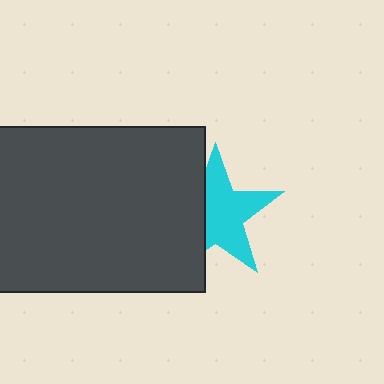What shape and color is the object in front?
The object in front is a dark gray rectangle.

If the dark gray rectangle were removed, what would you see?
You would see the complete cyan star.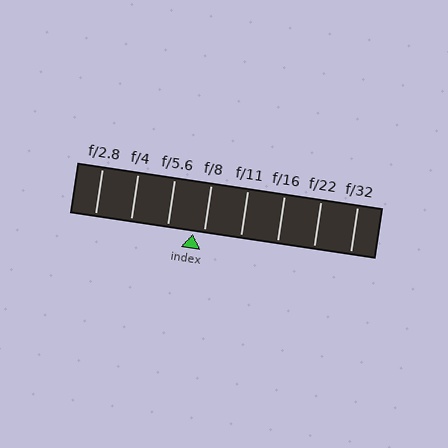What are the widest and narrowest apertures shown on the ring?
The widest aperture shown is f/2.8 and the narrowest is f/32.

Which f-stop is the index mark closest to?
The index mark is closest to f/8.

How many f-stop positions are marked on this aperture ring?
There are 8 f-stop positions marked.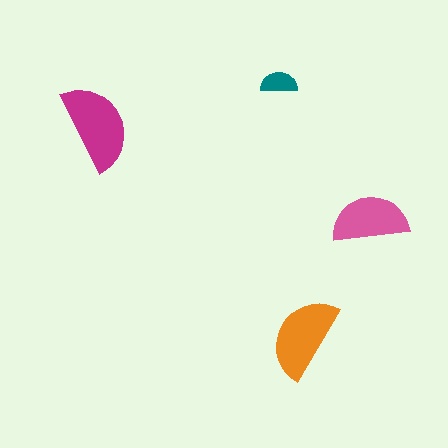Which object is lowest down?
The orange semicircle is bottommost.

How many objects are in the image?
There are 4 objects in the image.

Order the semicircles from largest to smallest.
the magenta one, the orange one, the pink one, the teal one.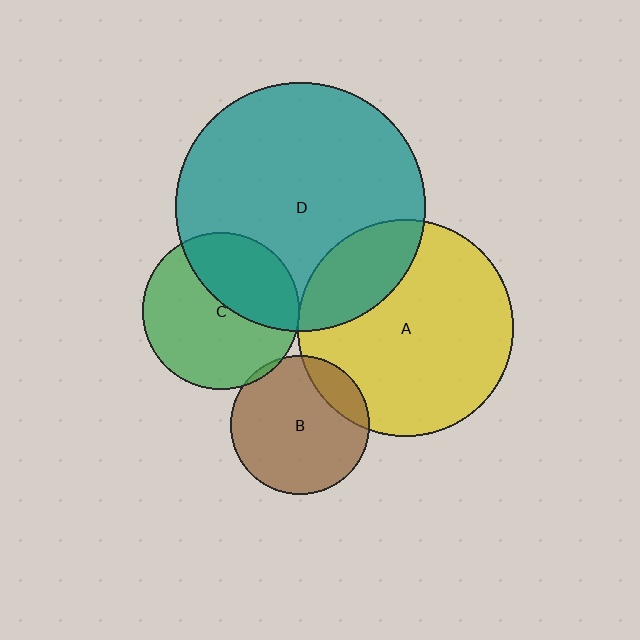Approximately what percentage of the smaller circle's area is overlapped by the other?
Approximately 5%.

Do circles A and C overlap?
Yes.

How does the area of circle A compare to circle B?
Approximately 2.4 times.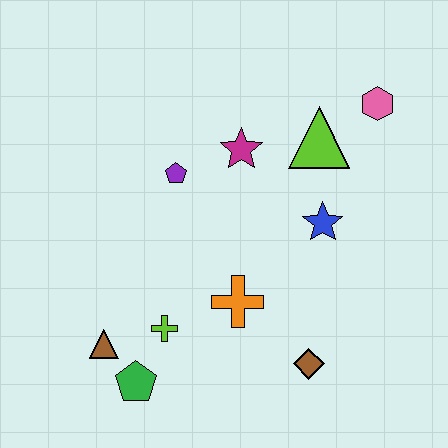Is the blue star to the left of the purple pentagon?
No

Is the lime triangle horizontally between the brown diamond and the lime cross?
No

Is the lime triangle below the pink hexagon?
Yes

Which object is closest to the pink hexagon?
The lime triangle is closest to the pink hexagon.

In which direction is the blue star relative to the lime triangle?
The blue star is below the lime triangle.